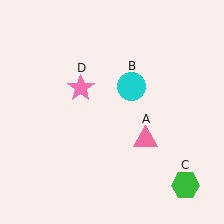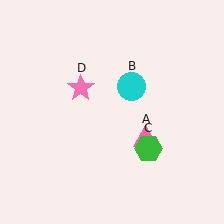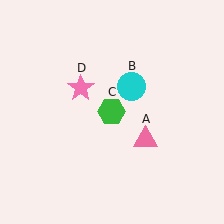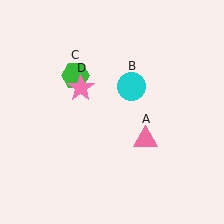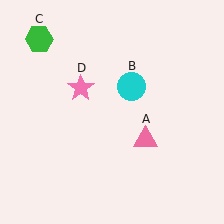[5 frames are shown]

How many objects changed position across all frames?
1 object changed position: green hexagon (object C).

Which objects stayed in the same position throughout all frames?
Pink triangle (object A) and cyan circle (object B) and pink star (object D) remained stationary.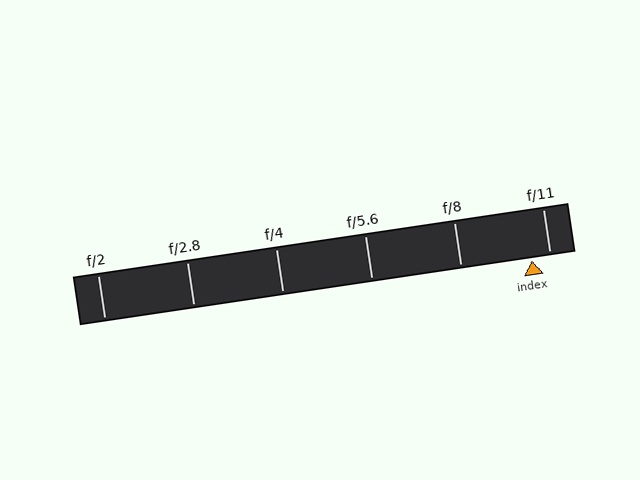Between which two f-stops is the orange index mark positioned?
The index mark is between f/8 and f/11.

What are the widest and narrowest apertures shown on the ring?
The widest aperture shown is f/2 and the narrowest is f/11.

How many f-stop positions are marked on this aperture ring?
There are 6 f-stop positions marked.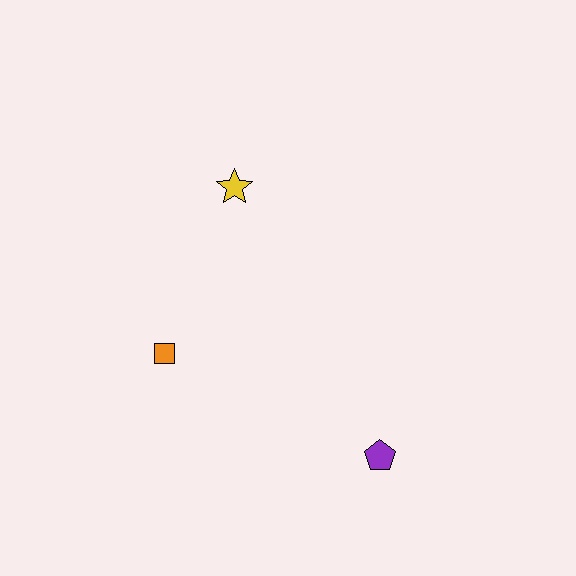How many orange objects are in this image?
There is 1 orange object.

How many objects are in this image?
There are 3 objects.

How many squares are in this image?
There is 1 square.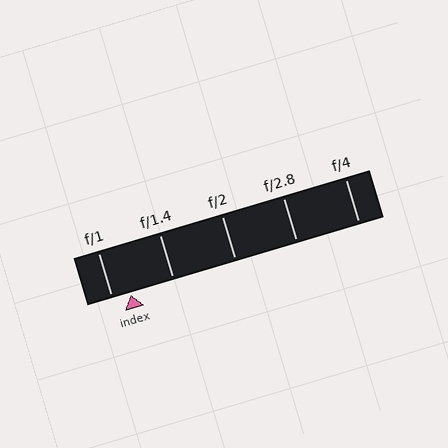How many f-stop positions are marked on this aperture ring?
There are 5 f-stop positions marked.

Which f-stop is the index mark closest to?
The index mark is closest to f/1.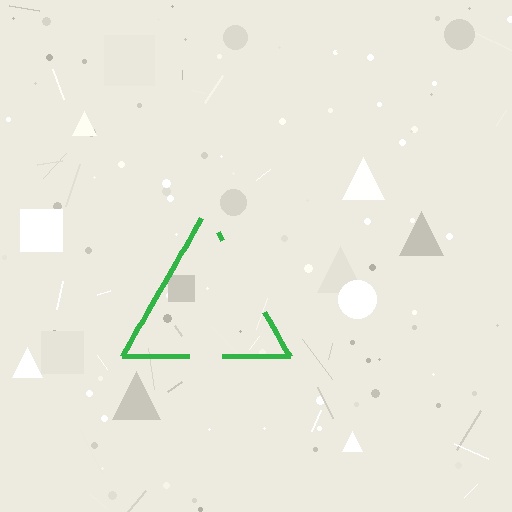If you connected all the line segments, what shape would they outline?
They would outline a triangle.